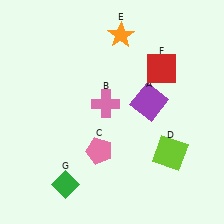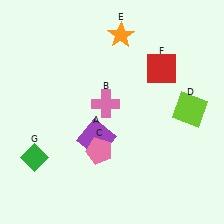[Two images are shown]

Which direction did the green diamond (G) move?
The green diamond (G) moved left.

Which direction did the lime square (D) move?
The lime square (D) moved up.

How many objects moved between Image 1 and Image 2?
3 objects moved between the two images.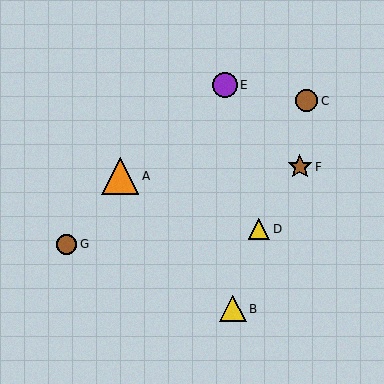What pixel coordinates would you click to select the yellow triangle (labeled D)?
Click at (259, 229) to select the yellow triangle D.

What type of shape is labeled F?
Shape F is a brown star.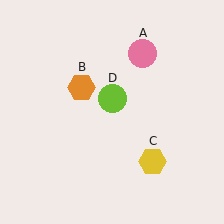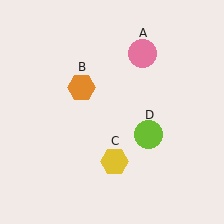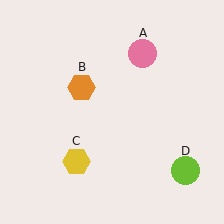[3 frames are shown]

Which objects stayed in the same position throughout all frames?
Pink circle (object A) and orange hexagon (object B) remained stationary.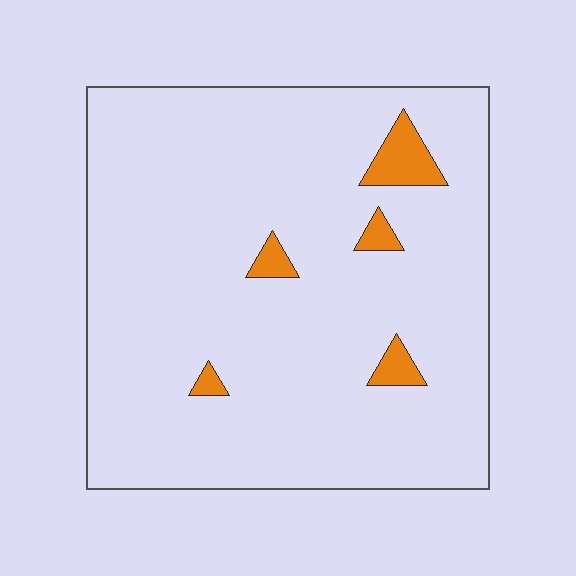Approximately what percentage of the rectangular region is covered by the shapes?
Approximately 5%.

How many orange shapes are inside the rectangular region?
5.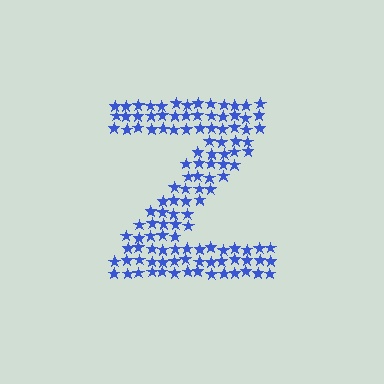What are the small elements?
The small elements are stars.